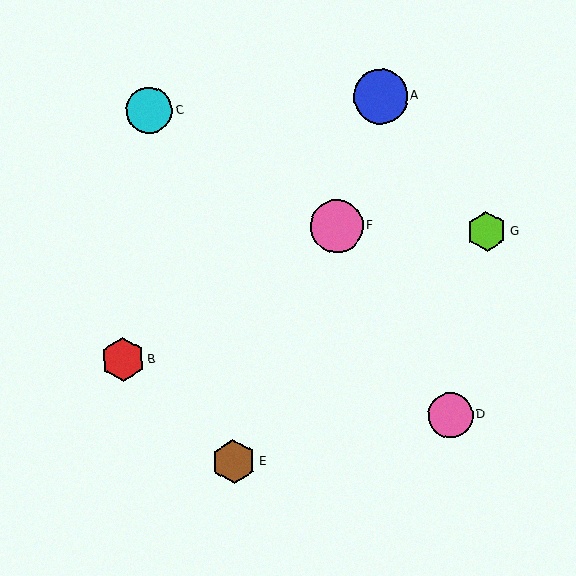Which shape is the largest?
The blue circle (labeled A) is the largest.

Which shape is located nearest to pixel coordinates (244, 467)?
The brown hexagon (labeled E) at (234, 462) is nearest to that location.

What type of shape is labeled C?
Shape C is a cyan circle.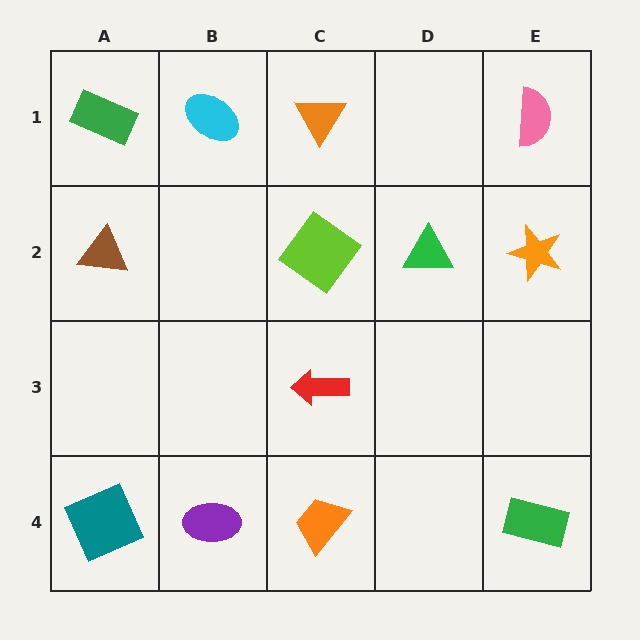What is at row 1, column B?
A cyan ellipse.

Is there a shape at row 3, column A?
No, that cell is empty.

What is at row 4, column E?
A green rectangle.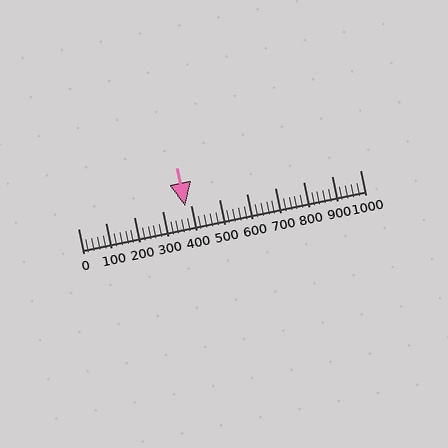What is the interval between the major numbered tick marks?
The major tick marks are spaced 100 units apart.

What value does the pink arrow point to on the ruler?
The pink arrow points to approximately 382.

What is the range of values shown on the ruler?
The ruler shows values from 0 to 1000.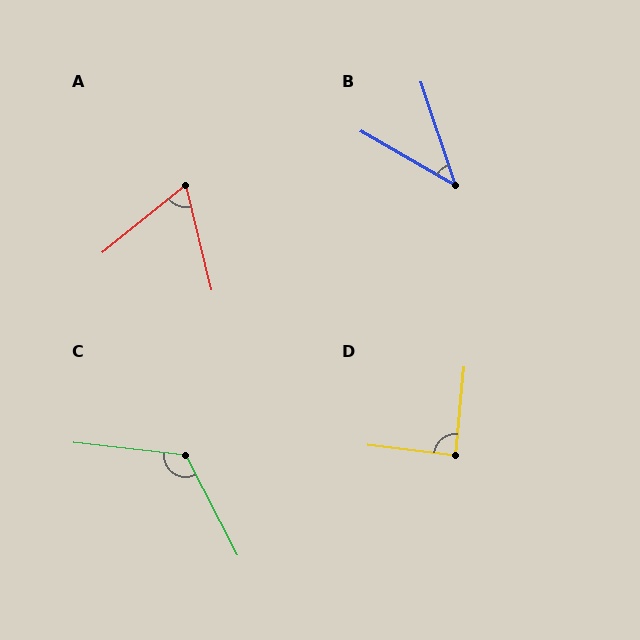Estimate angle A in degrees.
Approximately 65 degrees.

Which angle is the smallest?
B, at approximately 41 degrees.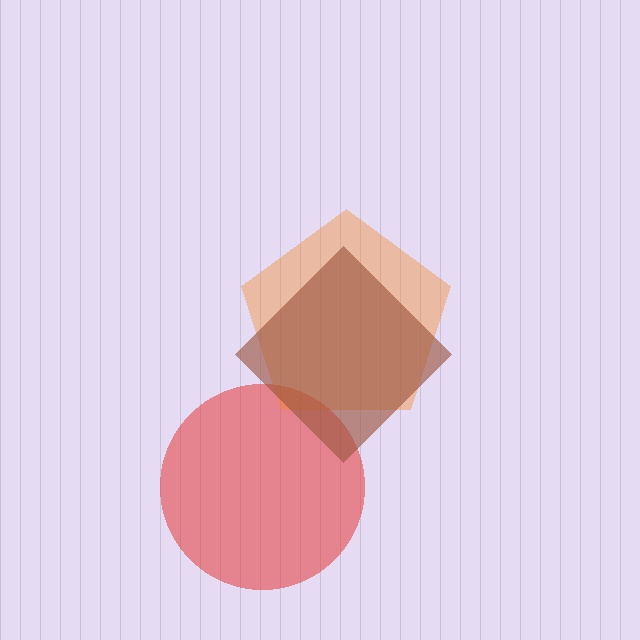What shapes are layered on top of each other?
The layered shapes are: a red circle, an orange pentagon, a brown diamond.